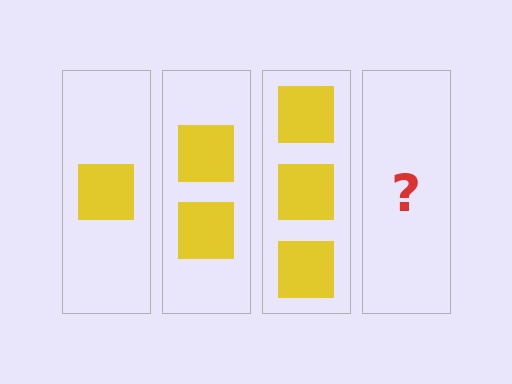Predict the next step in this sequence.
The next step is 4 squares.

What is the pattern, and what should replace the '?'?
The pattern is that each step adds one more square. The '?' should be 4 squares.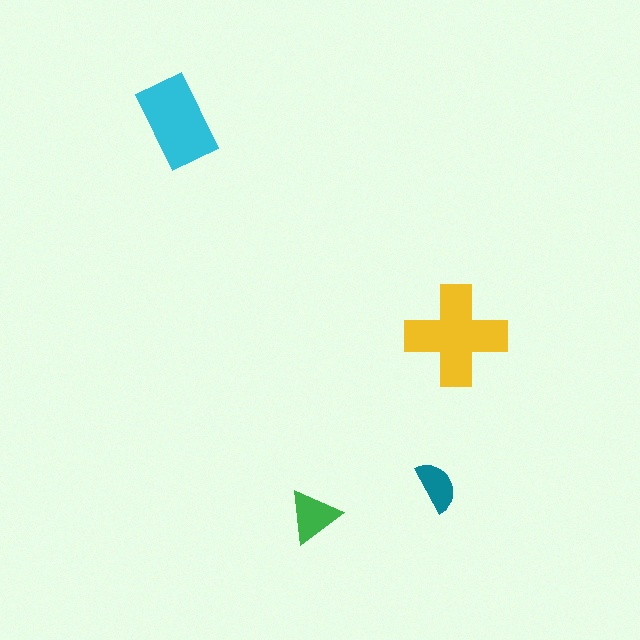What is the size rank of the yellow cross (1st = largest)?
1st.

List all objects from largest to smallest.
The yellow cross, the cyan rectangle, the green triangle, the teal semicircle.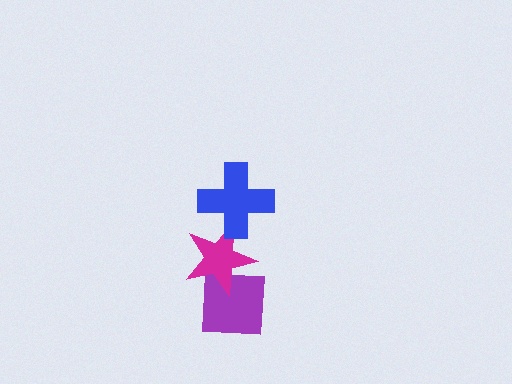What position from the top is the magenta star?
The magenta star is 2nd from the top.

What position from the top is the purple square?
The purple square is 3rd from the top.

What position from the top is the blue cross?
The blue cross is 1st from the top.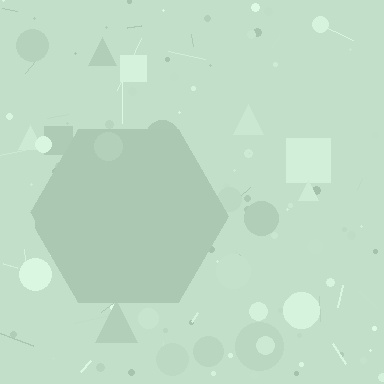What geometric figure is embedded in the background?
A hexagon is embedded in the background.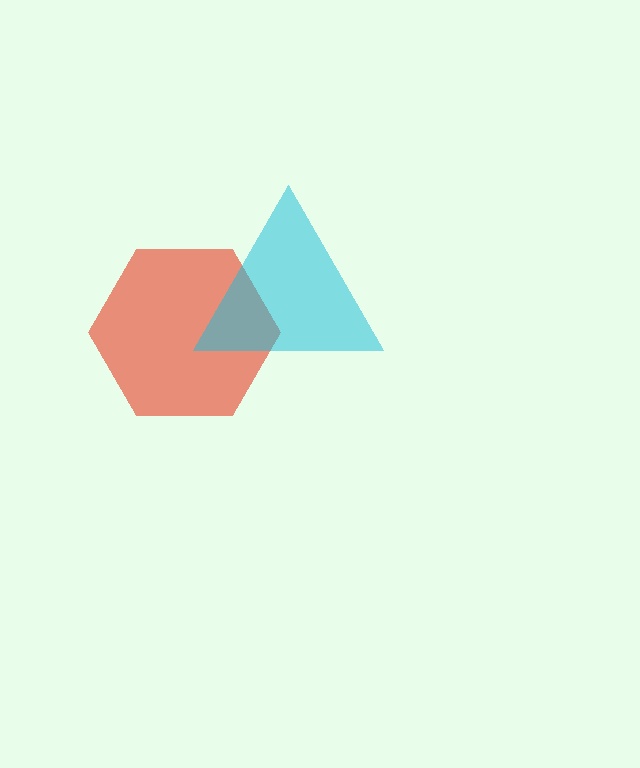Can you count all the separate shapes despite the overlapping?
Yes, there are 2 separate shapes.